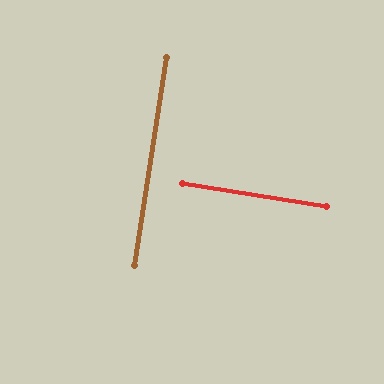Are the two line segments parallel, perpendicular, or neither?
Perpendicular — they meet at approximately 90°.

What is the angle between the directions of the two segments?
Approximately 90 degrees.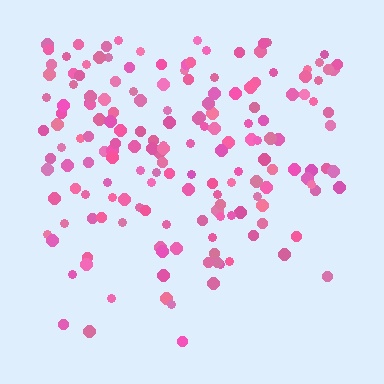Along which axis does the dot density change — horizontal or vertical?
Vertical.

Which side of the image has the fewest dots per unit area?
The bottom.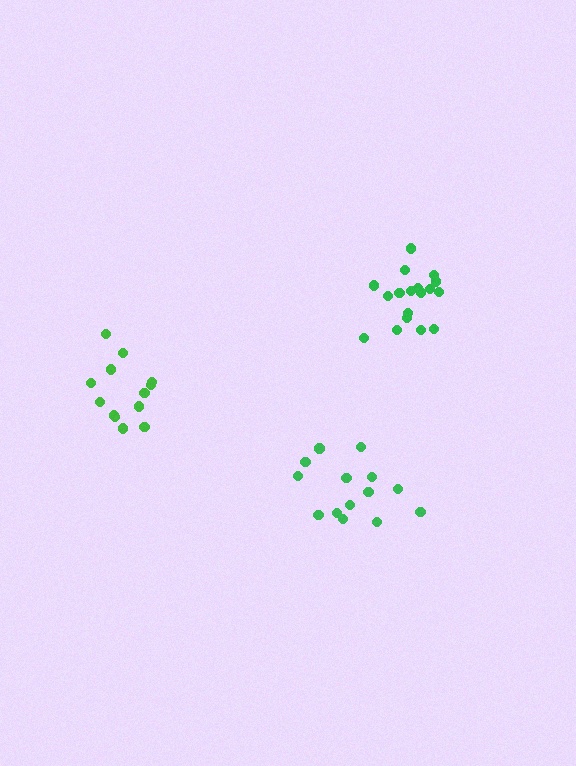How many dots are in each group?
Group 1: 14 dots, Group 2: 18 dots, Group 3: 13 dots (45 total).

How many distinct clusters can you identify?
There are 3 distinct clusters.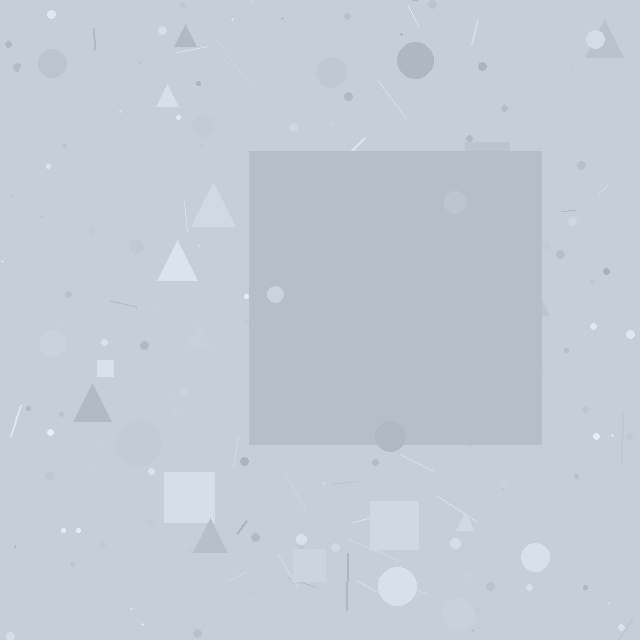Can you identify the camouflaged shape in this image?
The camouflaged shape is a square.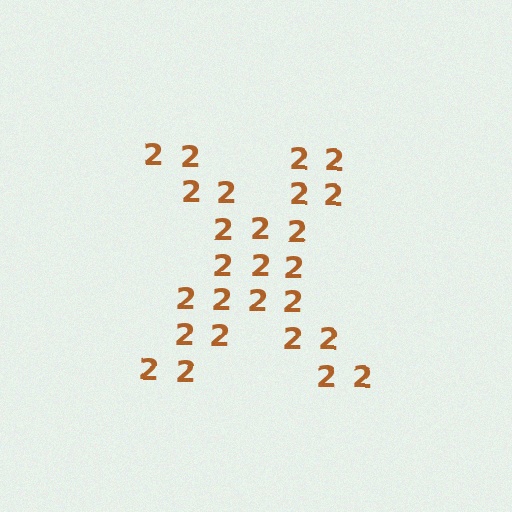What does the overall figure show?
The overall figure shows the letter X.